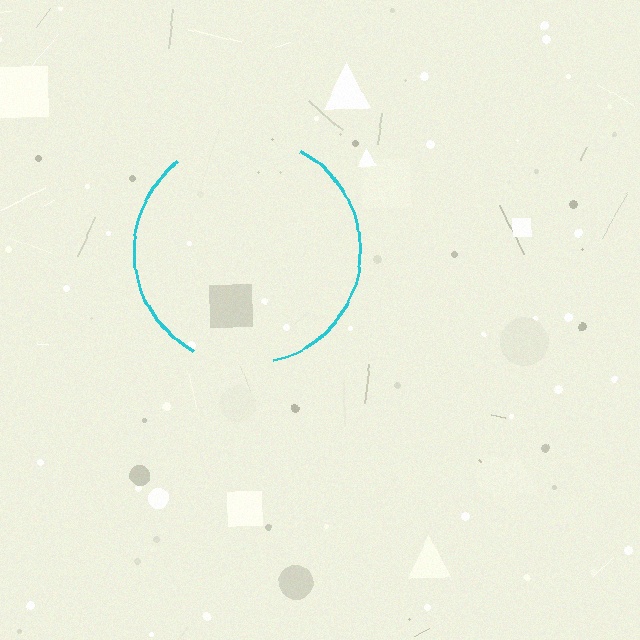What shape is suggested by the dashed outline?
The dashed outline suggests a circle.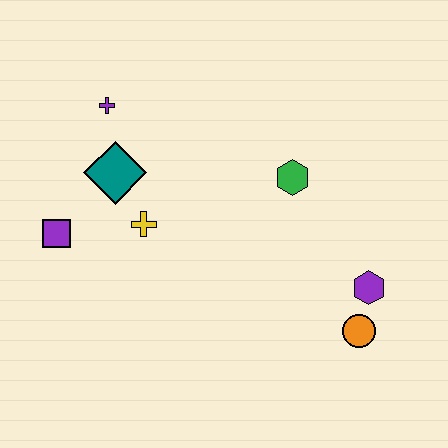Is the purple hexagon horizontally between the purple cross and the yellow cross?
No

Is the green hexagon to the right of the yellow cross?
Yes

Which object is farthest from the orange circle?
The purple cross is farthest from the orange circle.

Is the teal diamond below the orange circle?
No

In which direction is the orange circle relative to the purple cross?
The orange circle is to the right of the purple cross.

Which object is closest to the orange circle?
The purple hexagon is closest to the orange circle.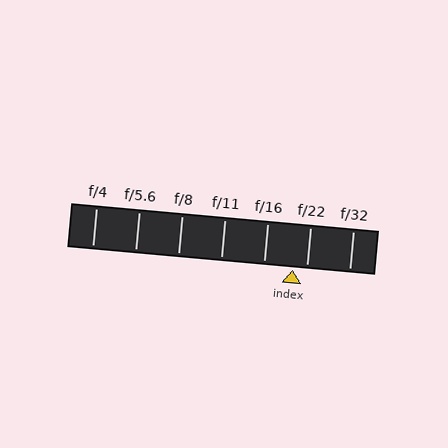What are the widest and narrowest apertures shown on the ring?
The widest aperture shown is f/4 and the narrowest is f/32.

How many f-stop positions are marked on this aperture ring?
There are 7 f-stop positions marked.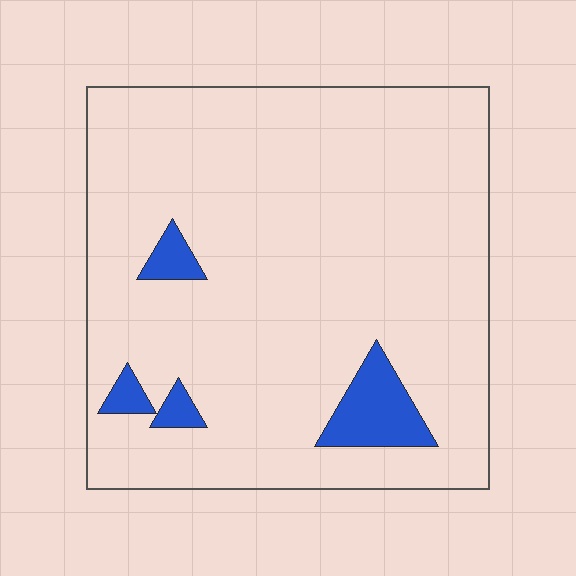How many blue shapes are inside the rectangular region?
4.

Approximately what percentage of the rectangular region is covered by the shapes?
Approximately 5%.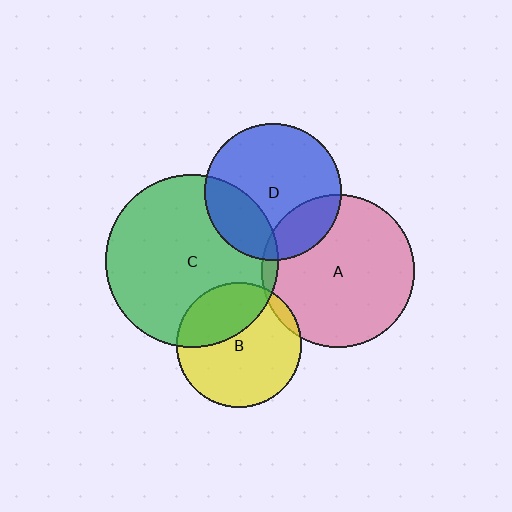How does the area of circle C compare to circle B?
Approximately 1.9 times.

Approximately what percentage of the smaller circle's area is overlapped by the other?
Approximately 5%.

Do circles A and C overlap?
Yes.